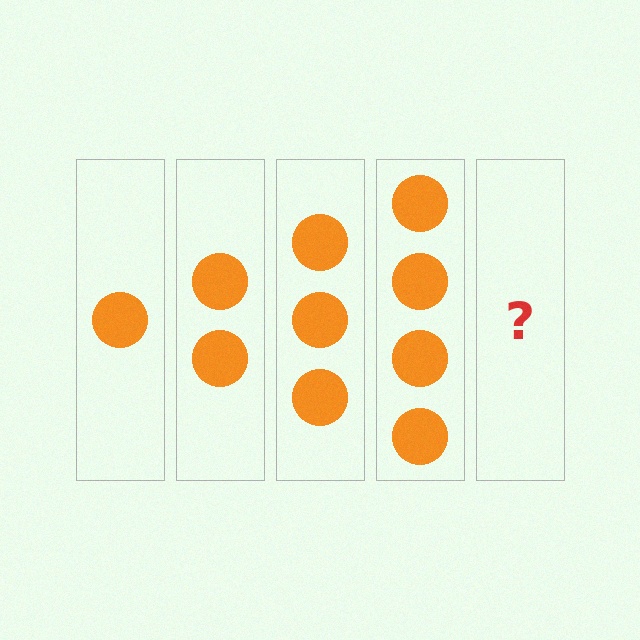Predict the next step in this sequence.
The next step is 5 circles.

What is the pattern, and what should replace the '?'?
The pattern is that each step adds one more circle. The '?' should be 5 circles.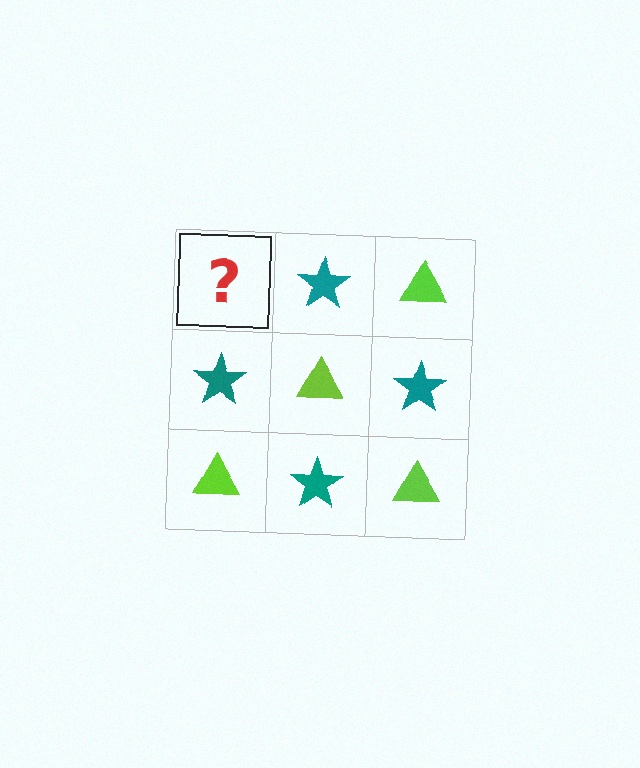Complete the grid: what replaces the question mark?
The question mark should be replaced with a lime triangle.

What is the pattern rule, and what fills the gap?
The rule is that it alternates lime triangle and teal star in a checkerboard pattern. The gap should be filled with a lime triangle.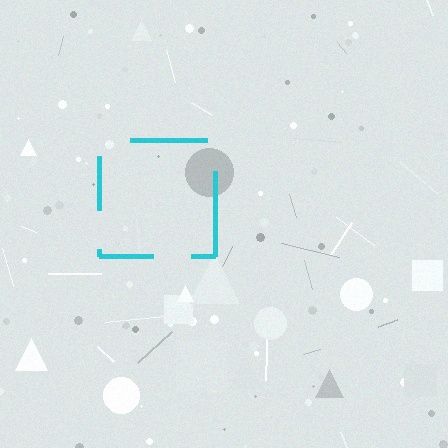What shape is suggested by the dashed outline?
The dashed outline suggests a square.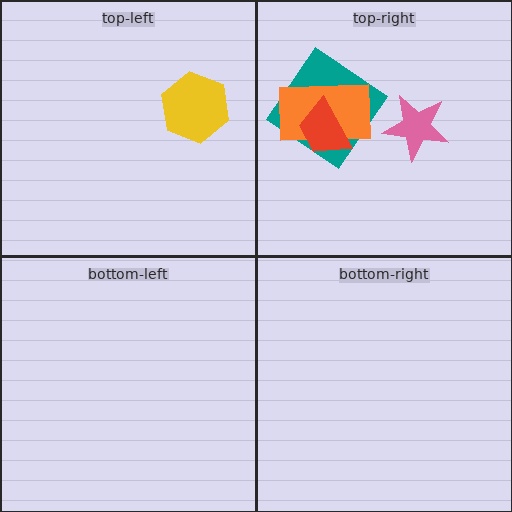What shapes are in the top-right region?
The teal diamond, the orange rectangle, the red trapezoid, the pink star.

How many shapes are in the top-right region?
4.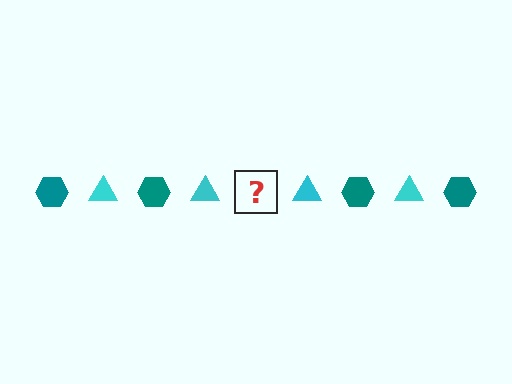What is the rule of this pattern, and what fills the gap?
The rule is that the pattern alternates between teal hexagon and cyan triangle. The gap should be filled with a teal hexagon.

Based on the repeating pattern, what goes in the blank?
The blank should be a teal hexagon.